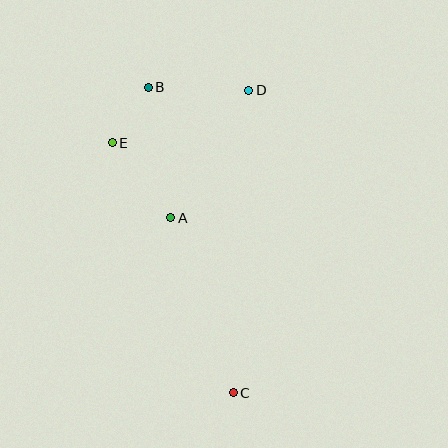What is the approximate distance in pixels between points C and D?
The distance between C and D is approximately 303 pixels.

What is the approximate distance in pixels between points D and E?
The distance between D and E is approximately 146 pixels.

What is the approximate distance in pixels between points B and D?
The distance between B and D is approximately 100 pixels.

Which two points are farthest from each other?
Points B and C are farthest from each other.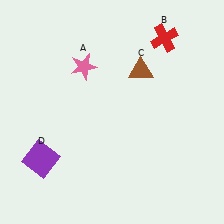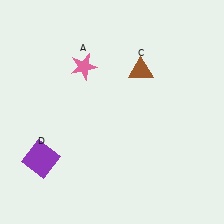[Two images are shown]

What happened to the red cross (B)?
The red cross (B) was removed in Image 2. It was in the top-right area of Image 1.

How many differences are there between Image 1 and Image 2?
There is 1 difference between the two images.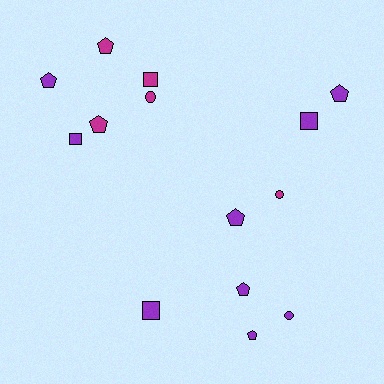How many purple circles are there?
There is 1 purple circle.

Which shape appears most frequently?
Pentagon, with 7 objects.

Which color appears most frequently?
Purple, with 9 objects.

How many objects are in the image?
There are 14 objects.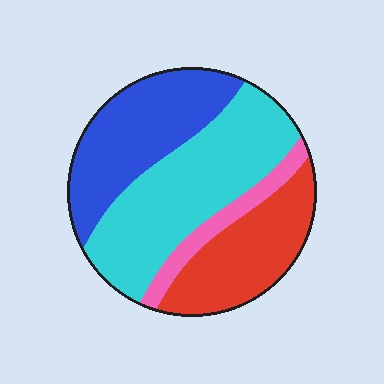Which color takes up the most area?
Cyan, at roughly 40%.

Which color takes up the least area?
Pink, at roughly 10%.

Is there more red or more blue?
Blue.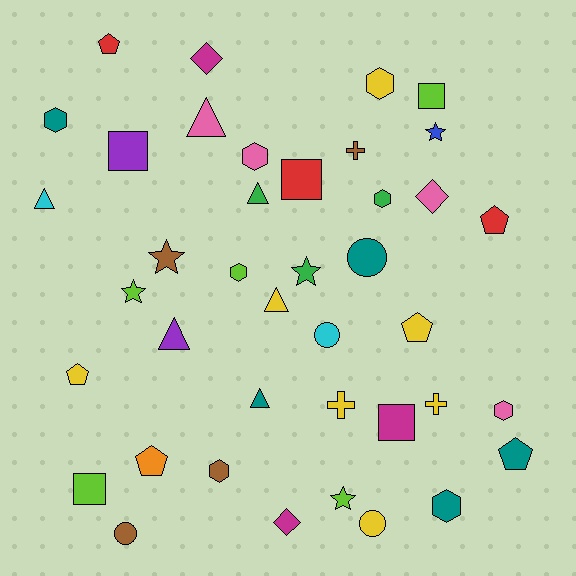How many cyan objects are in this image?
There are 2 cyan objects.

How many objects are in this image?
There are 40 objects.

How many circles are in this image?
There are 4 circles.